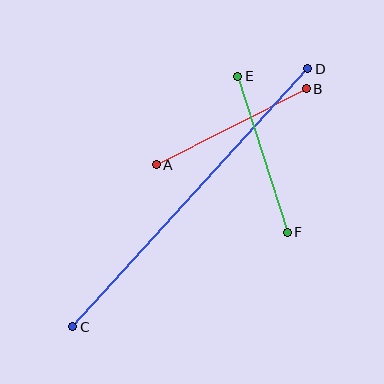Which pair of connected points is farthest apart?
Points C and D are farthest apart.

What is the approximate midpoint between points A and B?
The midpoint is at approximately (231, 127) pixels.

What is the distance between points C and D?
The distance is approximately 349 pixels.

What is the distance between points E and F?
The distance is approximately 163 pixels.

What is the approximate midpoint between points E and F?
The midpoint is at approximately (263, 154) pixels.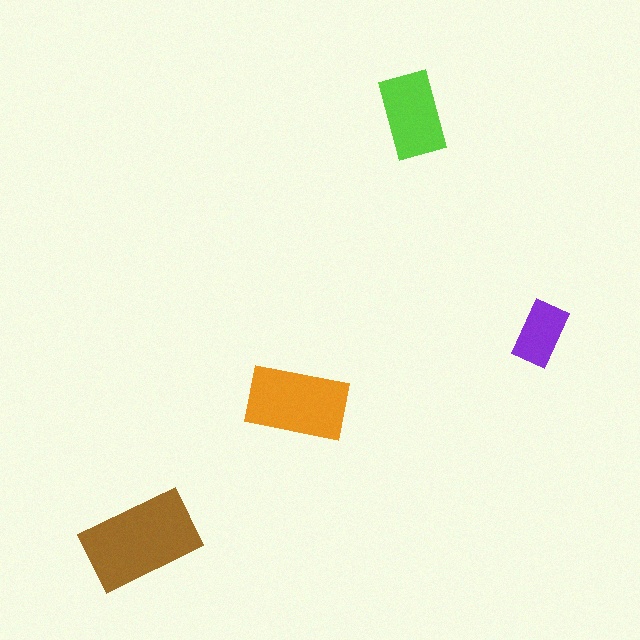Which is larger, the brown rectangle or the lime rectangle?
The brown one.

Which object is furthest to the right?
The purple rectangle is rightmost.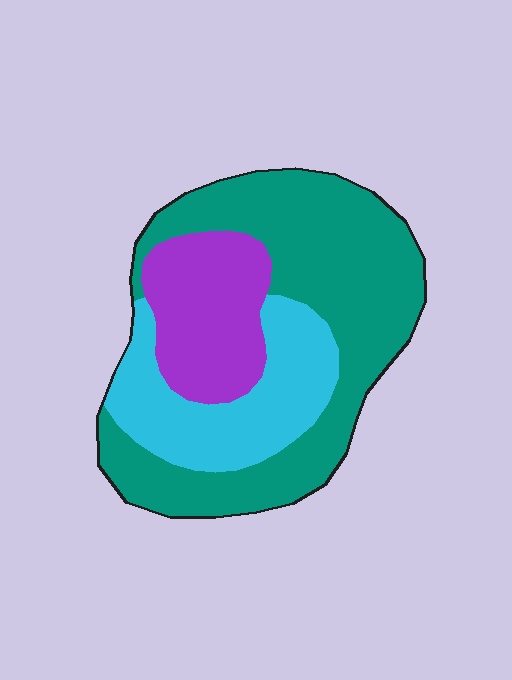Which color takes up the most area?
Teal, at roughly 55%.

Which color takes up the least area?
Purple, at roughly 20%.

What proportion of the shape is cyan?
Cyan takes up about one quarter (1/4) of the shape.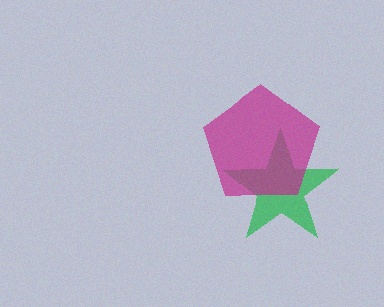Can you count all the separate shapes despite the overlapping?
Yes, there are 2 separate shapes.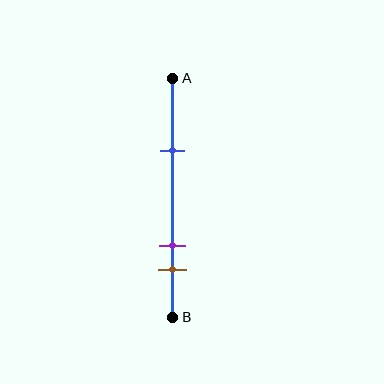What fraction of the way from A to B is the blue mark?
The blue mark is approximately 30% (0.3) of the way from A to B.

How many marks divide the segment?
There are 3 marks dividing the segment.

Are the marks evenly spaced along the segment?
No, the marks are not evenly spaced.